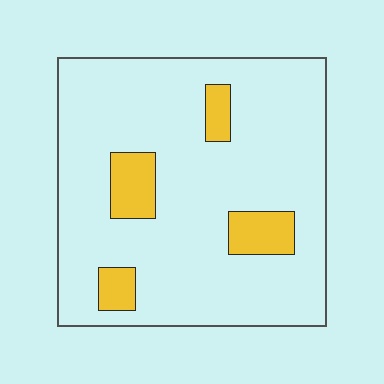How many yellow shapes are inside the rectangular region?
4.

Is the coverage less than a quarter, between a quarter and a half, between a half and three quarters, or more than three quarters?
Less than a quarter.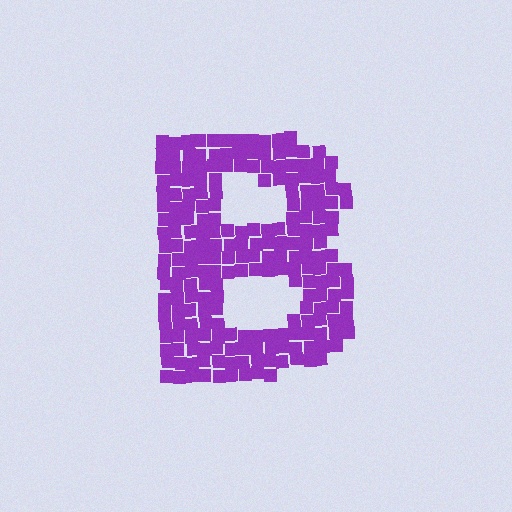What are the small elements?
The small elements are squares.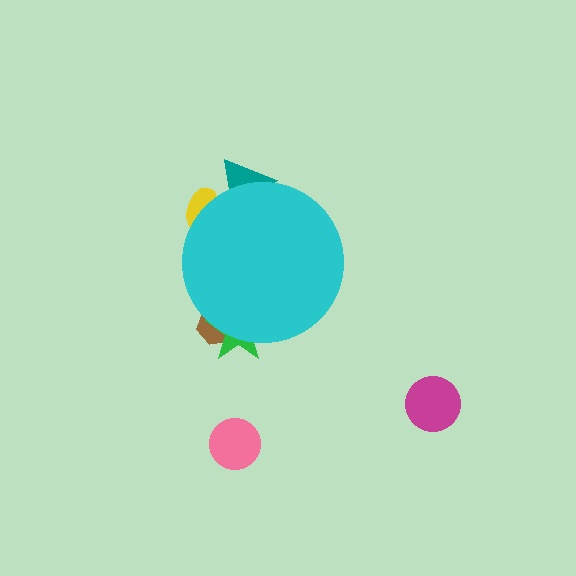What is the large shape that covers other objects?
A cyan circle.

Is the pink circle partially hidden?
No, the pink circle is fully visible.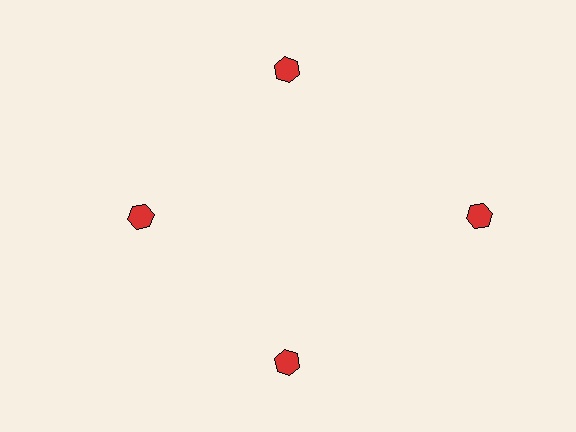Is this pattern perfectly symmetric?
No. The 4 red hexagons are arranged in a ring, but one element near the 3 o'clock position is pushed outward from the center, breaking the 4-fold rotational symmetry.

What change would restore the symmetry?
The symmetry would be restored by moving it inward, back onto the ring so that all 4 hexagons sit at equal angles and equal distance from the center.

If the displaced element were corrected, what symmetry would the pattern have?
It would have 4-fold rotational symmetry — the pattern would map onto itself every 90 degrees.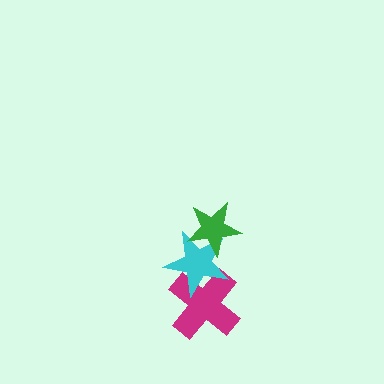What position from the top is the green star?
The green star is 1st from the top.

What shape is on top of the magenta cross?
The cyan star is on top of the magenta cross.